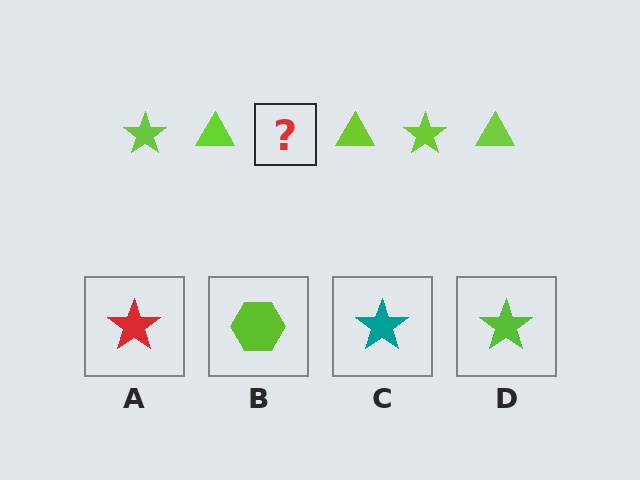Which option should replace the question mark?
Option D.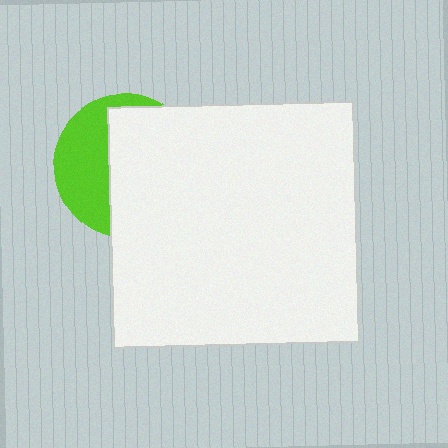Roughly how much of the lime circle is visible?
A small part of it is visible (roughly 38%).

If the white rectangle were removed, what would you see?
You would see the complete lime circle.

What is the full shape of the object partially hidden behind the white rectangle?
The partially hidden object is a lime circle.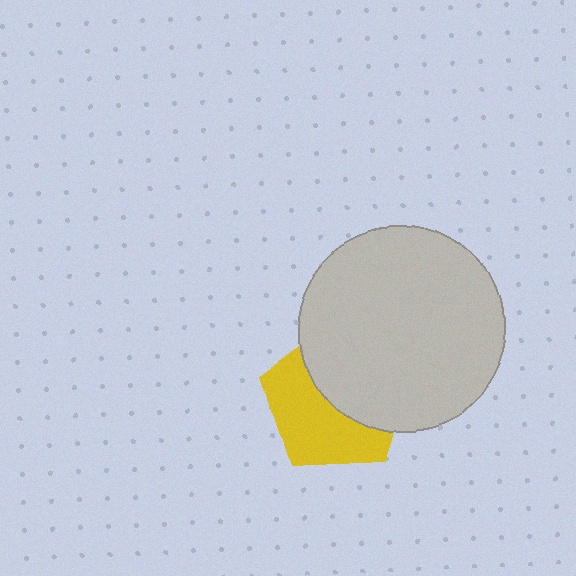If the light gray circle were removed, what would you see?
You would see the complete yellow pentagon.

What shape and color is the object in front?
The object in front is a light gray circle.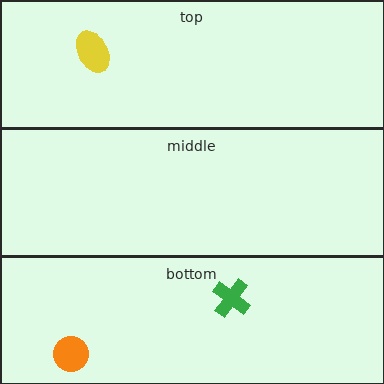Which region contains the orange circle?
The bottom region.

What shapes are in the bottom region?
The green cross, the orange circle.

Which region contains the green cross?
The bottom region.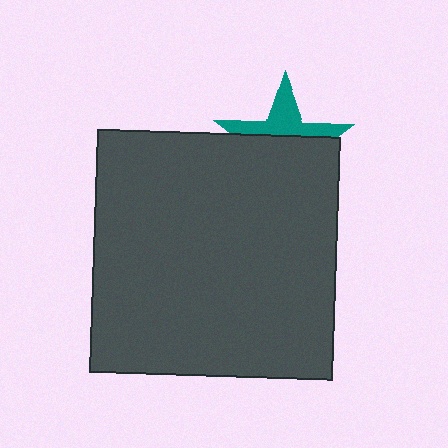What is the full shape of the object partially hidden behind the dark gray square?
The partially hidden object is a teal star.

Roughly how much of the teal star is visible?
A small part of it is visible (roughly 41%).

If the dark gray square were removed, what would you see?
You would see the complete teal star.